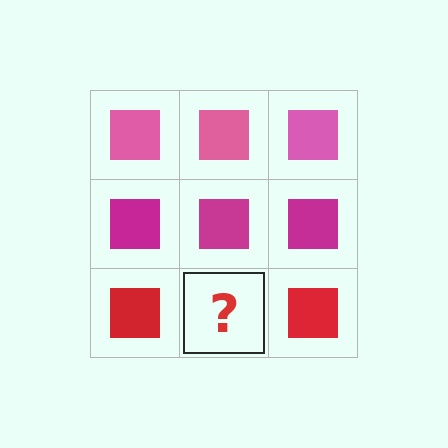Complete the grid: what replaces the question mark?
The question mark should be replaced with a red square.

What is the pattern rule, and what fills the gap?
The rule is that each row has a consistent color. The gap should be filled with a red square.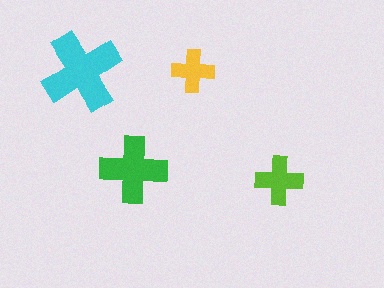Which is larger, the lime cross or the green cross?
The green one.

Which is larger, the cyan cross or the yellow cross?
The cyan one.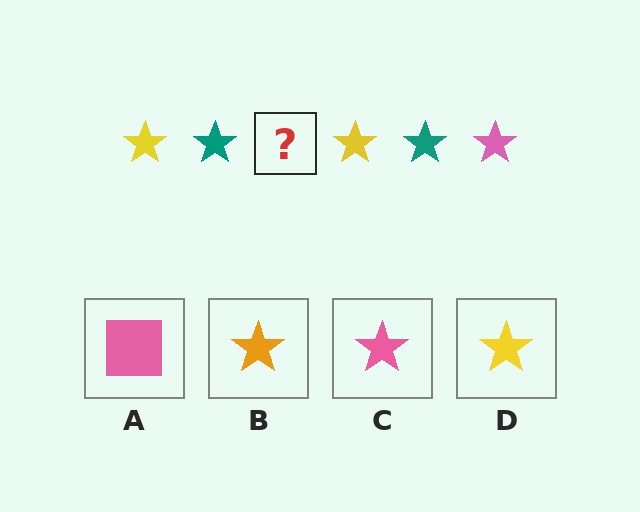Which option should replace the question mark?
Option C.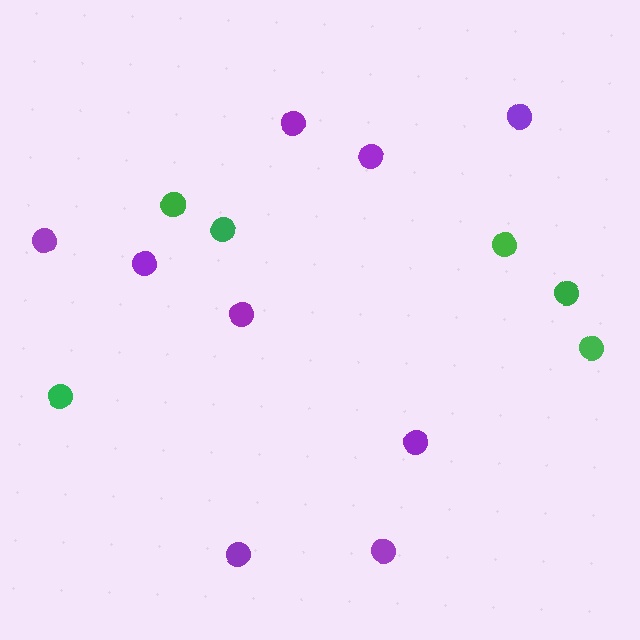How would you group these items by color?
There are 2 groups: one group of purple circles (9) and one group of green circles (6).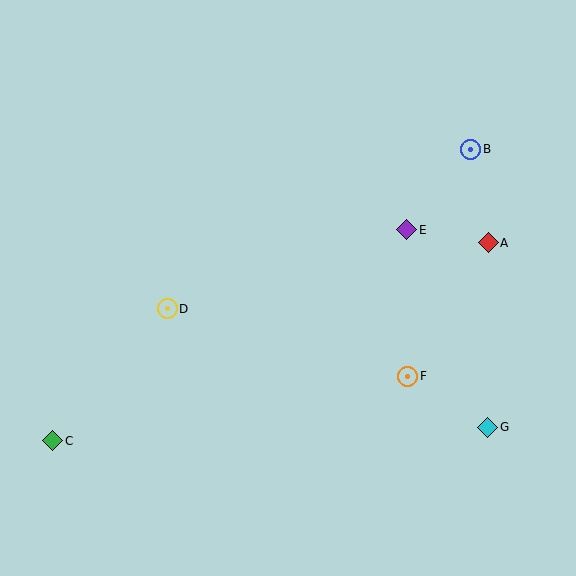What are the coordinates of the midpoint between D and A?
The midpoint between D and A is at (328, 276).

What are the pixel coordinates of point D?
Point D is at (167, 309).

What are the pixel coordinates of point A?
Point A is at (488, 243).